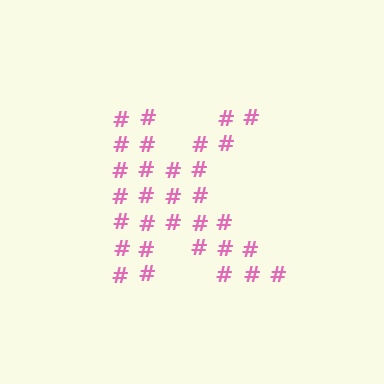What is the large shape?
The large shape is the letter K.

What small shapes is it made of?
It is made of small hash symbols.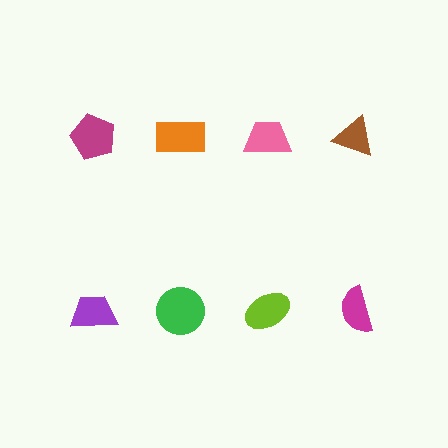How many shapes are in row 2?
4 shapes.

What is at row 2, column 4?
A magenta semicircle.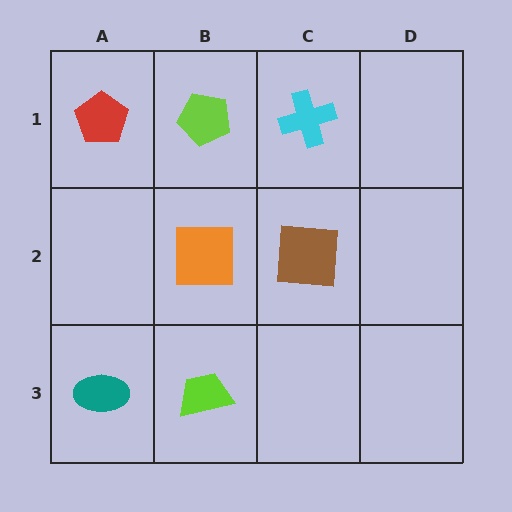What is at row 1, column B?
A lime pentagon.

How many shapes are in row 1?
3 shapes.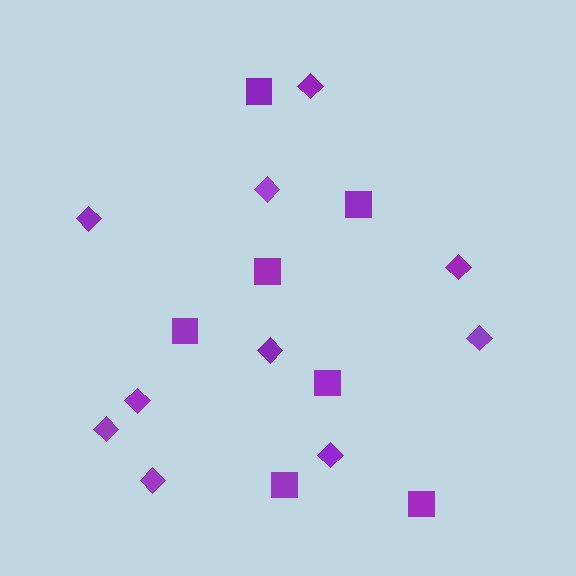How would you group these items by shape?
There are 2 groups: one group of squares (7) and one group of diamonds (10).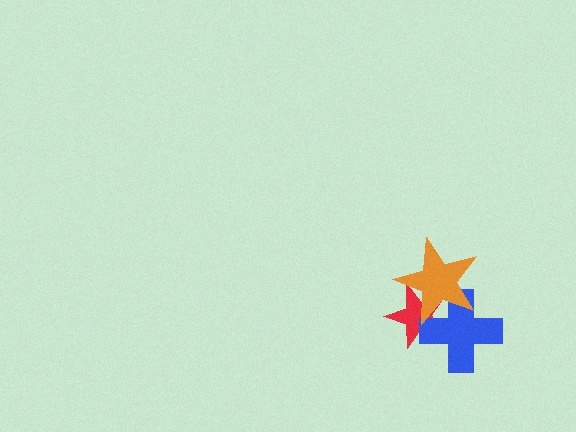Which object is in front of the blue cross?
The orange star is in front of the blue cross.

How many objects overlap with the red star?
2 objects overlap with the red star.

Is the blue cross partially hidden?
Yes, it is partially covered by another shape.